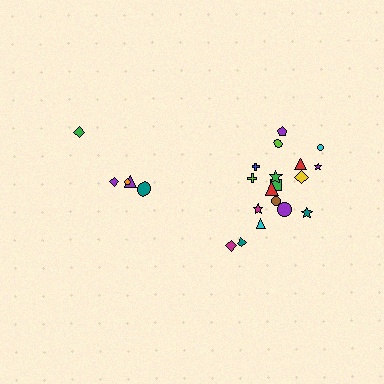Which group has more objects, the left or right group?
The right group.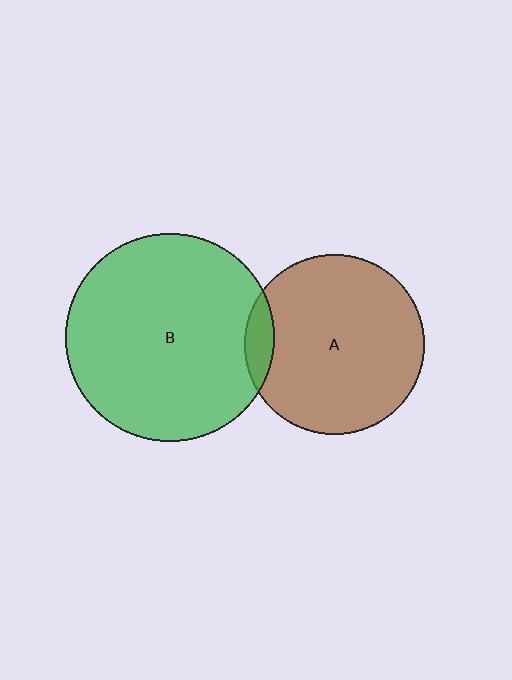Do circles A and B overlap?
Yes.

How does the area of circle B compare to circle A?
Approximately 1.3 times.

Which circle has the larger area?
Circle B (green).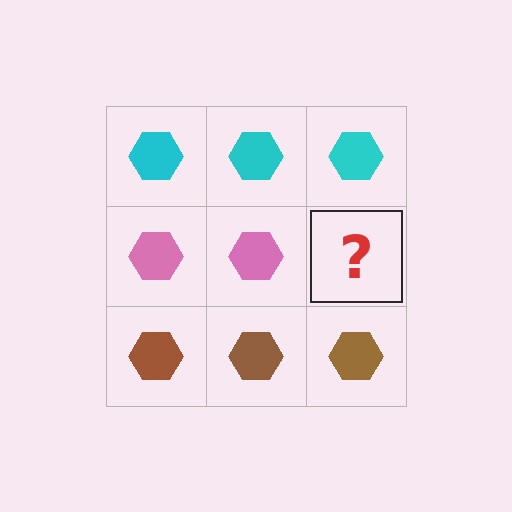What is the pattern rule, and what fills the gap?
The rule is that each row has a consistent color. The gap should be filled with a pink hexagon.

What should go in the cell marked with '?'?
The missing cell should contain a pink hexagon.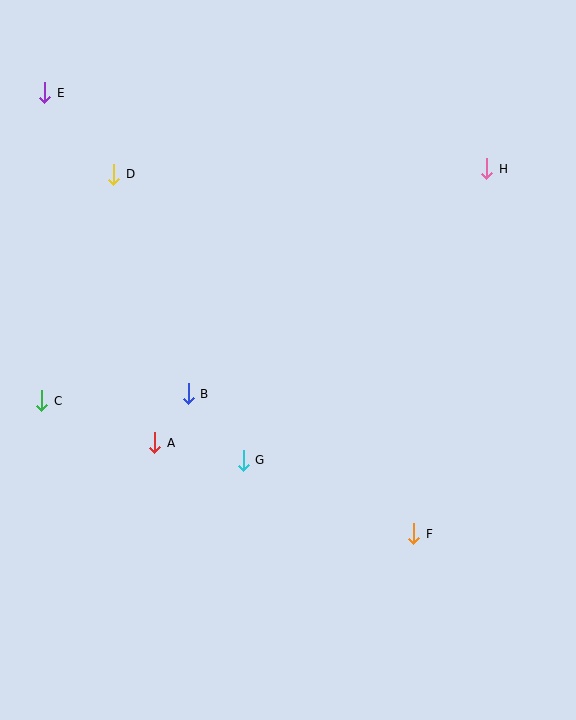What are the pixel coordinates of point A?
Point A is at (155, 443).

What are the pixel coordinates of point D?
Point D is at (114, 174).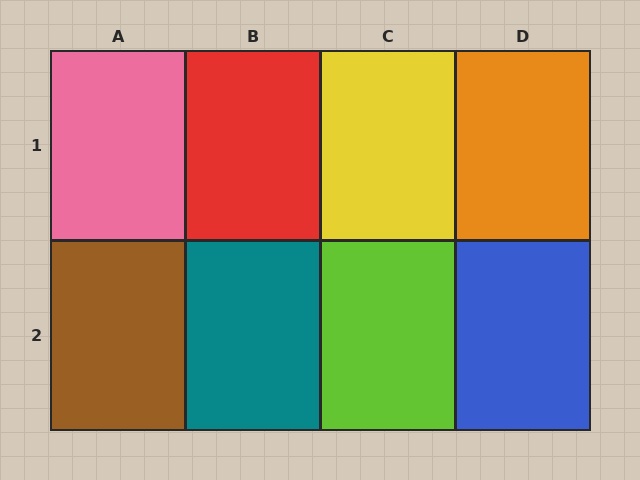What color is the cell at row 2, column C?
Lime.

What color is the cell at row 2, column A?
Brown.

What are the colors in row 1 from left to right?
Pink, red, yellow, orange.